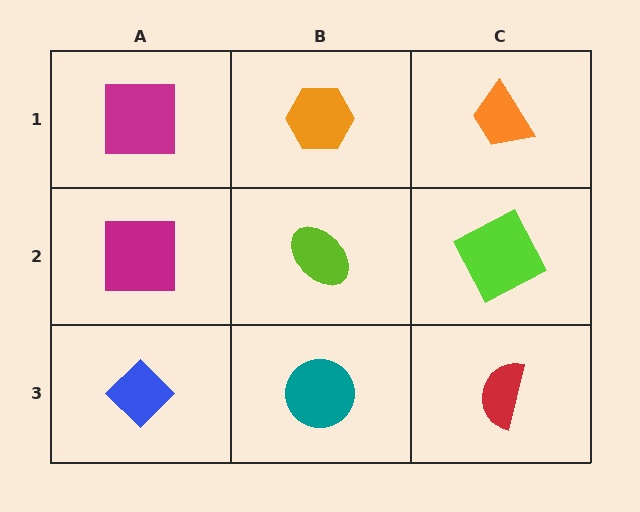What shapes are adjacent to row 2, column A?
A magenta square (row 1, column A), a blue diamond (row 3, column A), a lime ellipse (row 2, column B).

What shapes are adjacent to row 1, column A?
A magenta square (row 2, column A), an orange hexagon (row 1, column B).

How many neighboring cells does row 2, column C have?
3.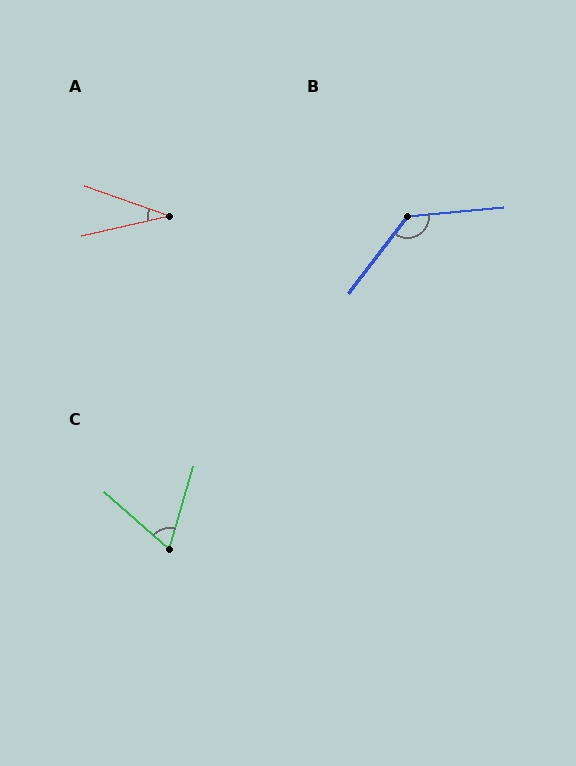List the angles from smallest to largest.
A (32°), C (65°), B (132°).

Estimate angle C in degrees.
Approximately 65 degrees.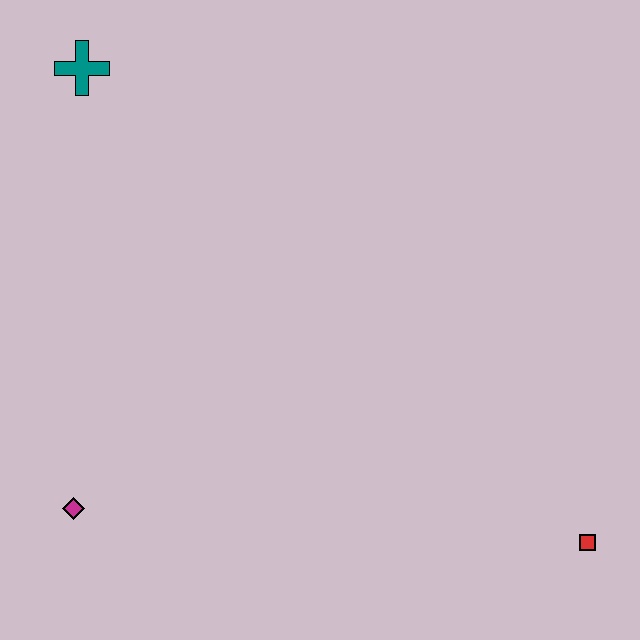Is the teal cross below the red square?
No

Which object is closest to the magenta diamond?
The teal cross is closest to the magenta diamond.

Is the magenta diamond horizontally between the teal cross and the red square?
No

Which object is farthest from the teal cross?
The red square is farthest from the teal cross.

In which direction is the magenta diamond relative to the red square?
The magenta diamond is to the left of the red square.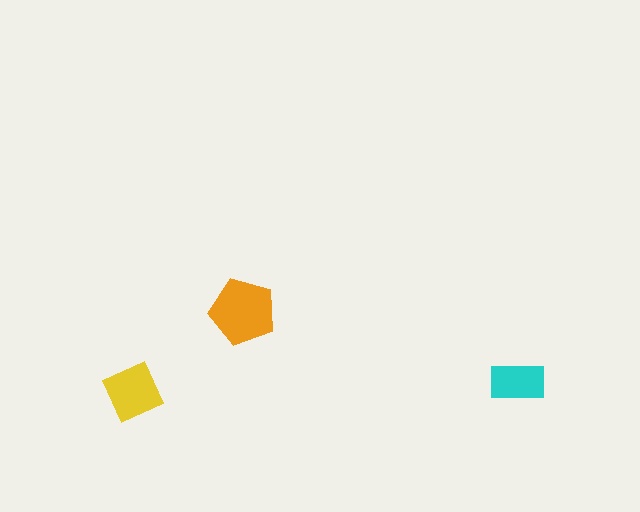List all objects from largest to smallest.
The orange pentagon, the yellow square, the cyan rectangle.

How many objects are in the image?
There are 3 objects in the image.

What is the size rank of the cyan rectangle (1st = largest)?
3rd.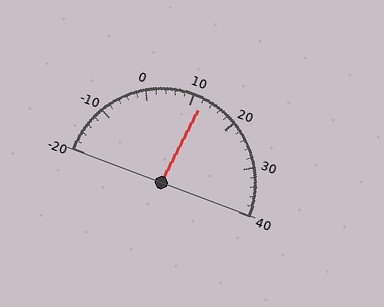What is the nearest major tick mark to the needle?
The nearest major tick mark is 10.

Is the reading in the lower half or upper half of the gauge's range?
The reading is in the upper half of the range (-20 to 40).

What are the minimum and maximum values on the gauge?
The gauge ranges from -20 to 40.